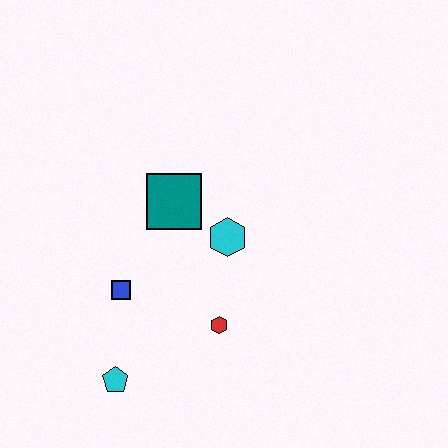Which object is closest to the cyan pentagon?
The blue square is closest to the cyan pentagon.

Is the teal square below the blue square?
No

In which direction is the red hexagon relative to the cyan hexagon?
The red hexagon is below the cyan hexagon.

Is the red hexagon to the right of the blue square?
Yes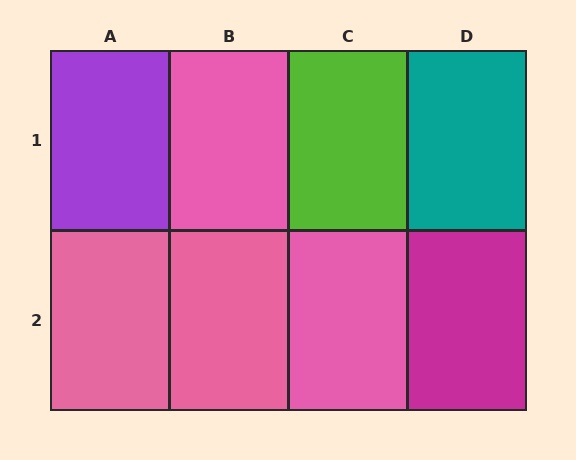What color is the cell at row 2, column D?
Magenta.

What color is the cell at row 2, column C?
Pink.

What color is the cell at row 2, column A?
Pink.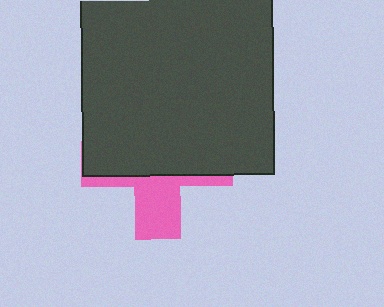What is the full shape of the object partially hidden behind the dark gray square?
The partially hidden object is a pink cross.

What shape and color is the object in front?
The object in front is a dark gray square.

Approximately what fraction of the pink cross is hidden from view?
Roughly 66% of the pink cross is hidden behind the dark gray square.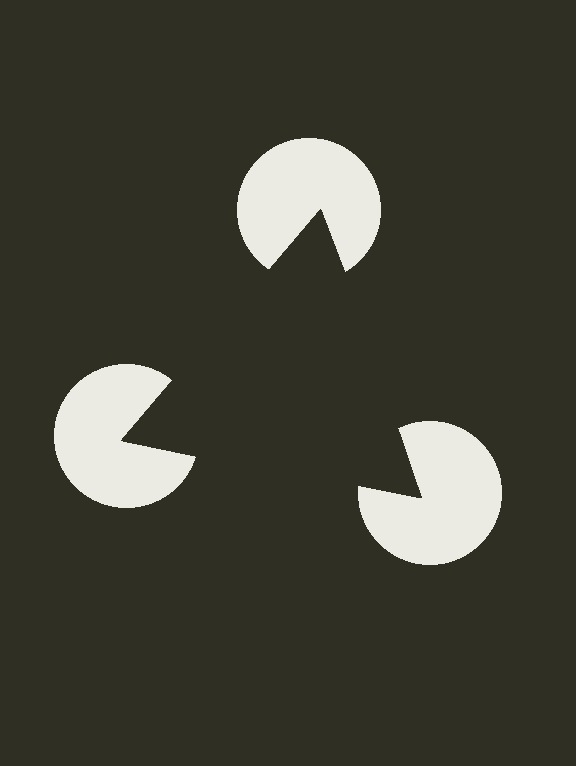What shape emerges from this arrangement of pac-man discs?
An illusory triangle — its edges are inferred from the aligned wedge cuts in the pac-man discs, not physically drawn.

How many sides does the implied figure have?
3 sides.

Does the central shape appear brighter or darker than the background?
It typically appears slightly darker than the background, even though no actual brightness change is drawn.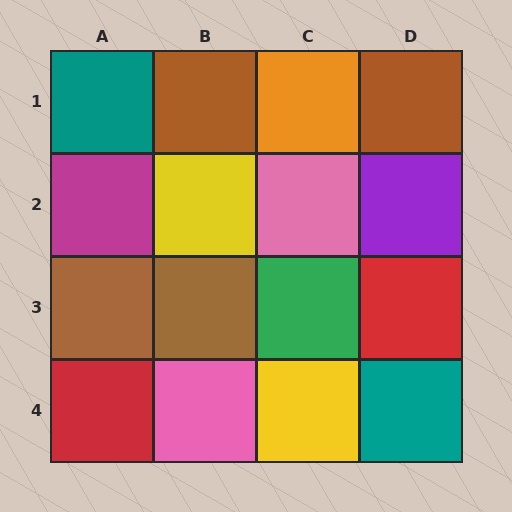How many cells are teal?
2 cells are teal.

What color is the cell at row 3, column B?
Brown.